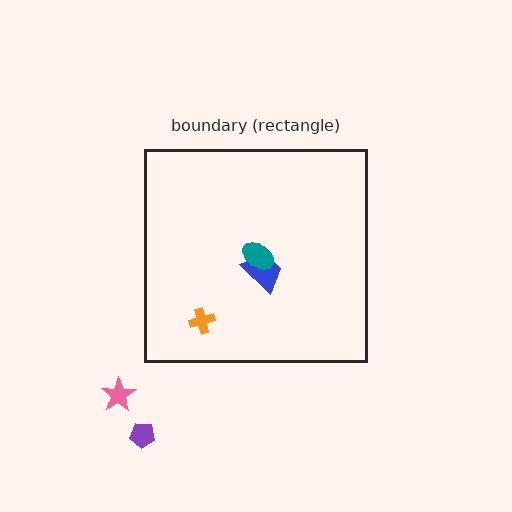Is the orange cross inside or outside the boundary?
Inside.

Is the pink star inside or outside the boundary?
Outside.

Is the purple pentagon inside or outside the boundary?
Outside.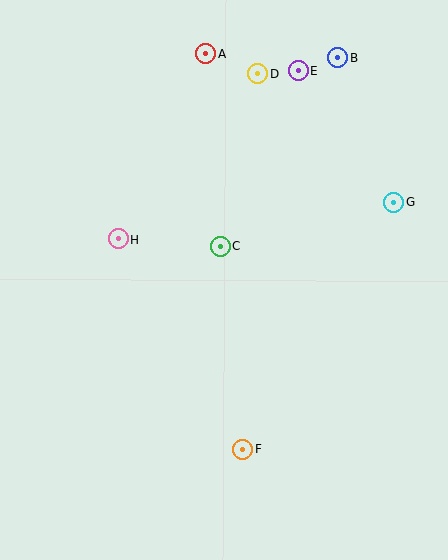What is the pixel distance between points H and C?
The distance between H and C is 102 pixels.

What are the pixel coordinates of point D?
Point D is at (258, 74).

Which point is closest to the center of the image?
Point C at (220, 246) is closest to the center.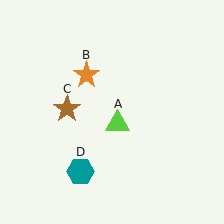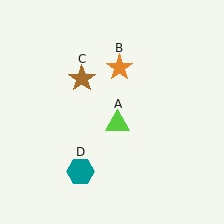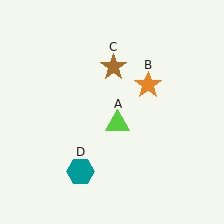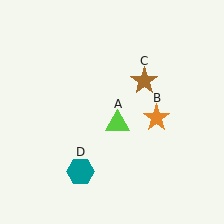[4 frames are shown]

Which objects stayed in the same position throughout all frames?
Lime triangle (object A) and teal hexagon (object D) remained stationary.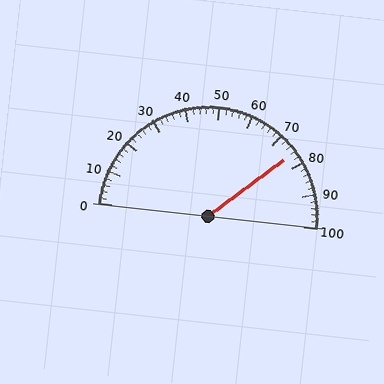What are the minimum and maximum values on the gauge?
The gauge ranges from 0 to 100.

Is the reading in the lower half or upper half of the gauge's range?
The reading is in the upper half of the range (0 to 100).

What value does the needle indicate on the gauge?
The needle indicates approximately 76.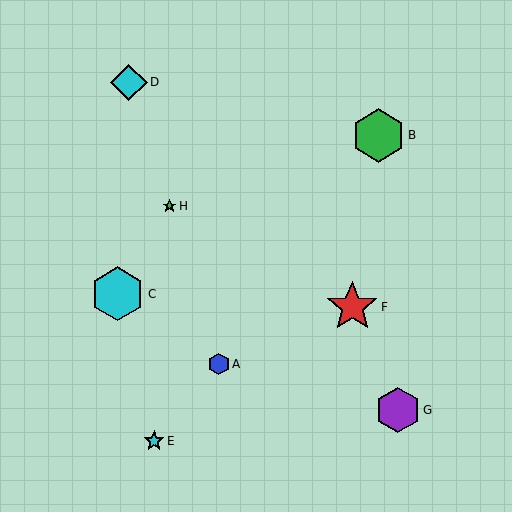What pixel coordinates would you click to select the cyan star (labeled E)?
Click at (154, 441) to select the cyan star E.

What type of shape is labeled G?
Shape G is a purple hexagon.